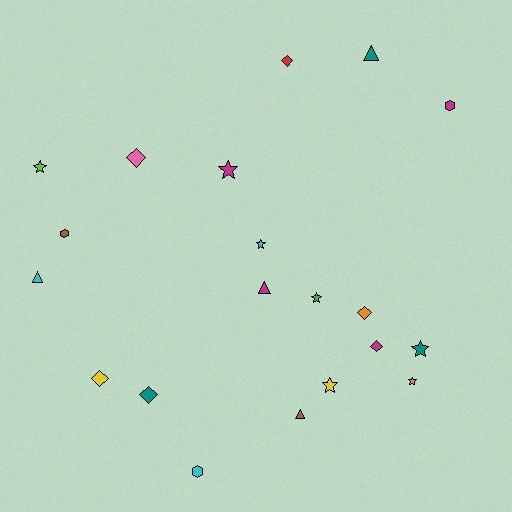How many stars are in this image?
There are 7 stars.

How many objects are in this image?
There are 20 objects.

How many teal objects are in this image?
There are 3 teal objects.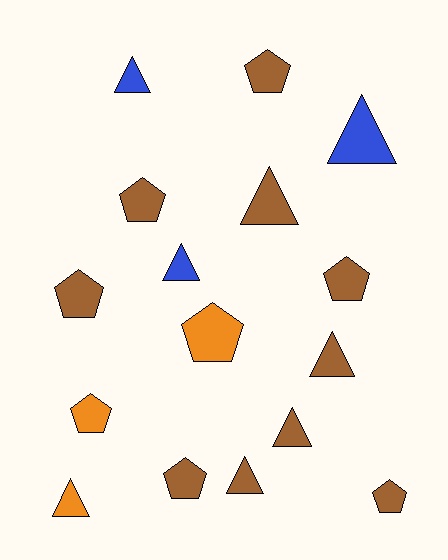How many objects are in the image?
There are 16 objects.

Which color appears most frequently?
Brown, with 10 objects.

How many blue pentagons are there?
There are no blue pentagons.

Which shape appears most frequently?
Triangle, with 8 objects.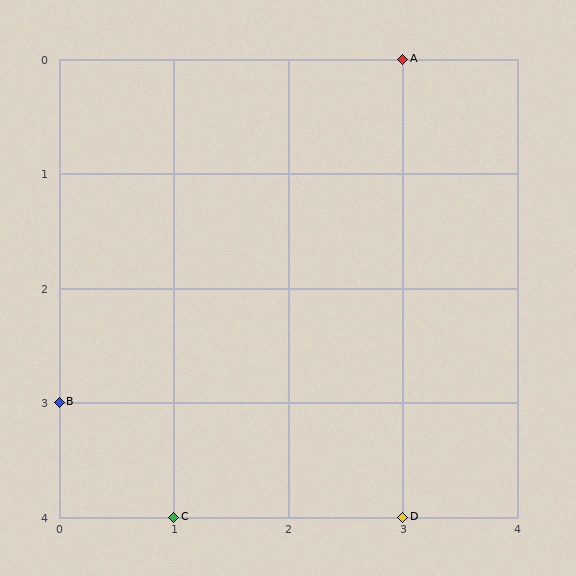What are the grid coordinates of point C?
Point C is at grid coordinates (1, 4).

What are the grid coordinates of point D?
Point D is at grid coordinates (3, 4).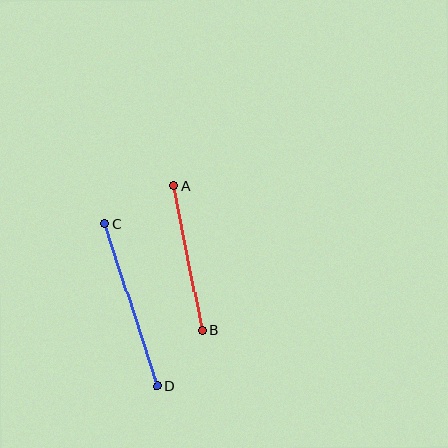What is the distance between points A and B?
The distance is approximately 147 pixels.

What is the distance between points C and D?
The distance is approximately 171 pixels.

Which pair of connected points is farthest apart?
Points C and D are farthest apart.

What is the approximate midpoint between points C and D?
The midpoint is at approximately (131, 305) pixels.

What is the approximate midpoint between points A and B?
The midpoint is at approximately (188, 258) pixels.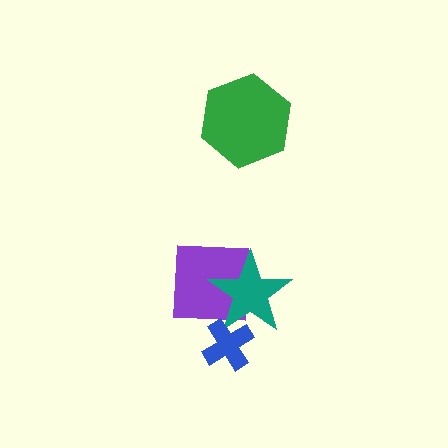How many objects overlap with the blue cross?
1 object overlaps with the blue cross.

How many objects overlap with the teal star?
2 objects overlap with the teal star.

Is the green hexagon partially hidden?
No, no other shape covers it.